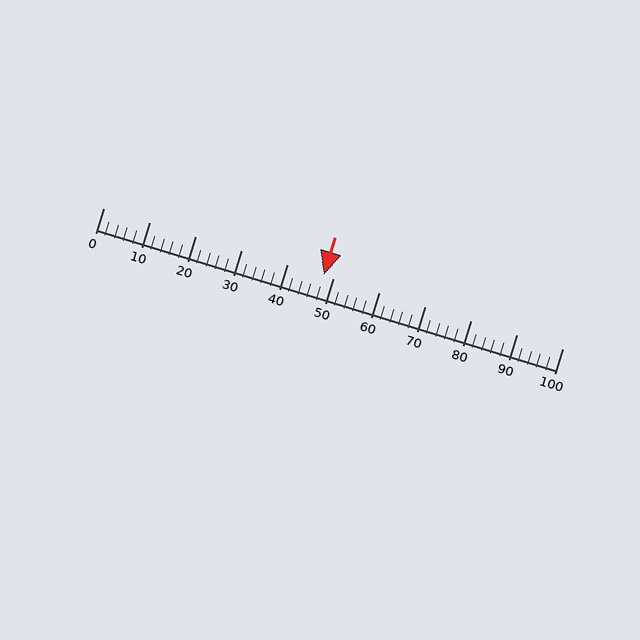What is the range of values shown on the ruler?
The ruler shows values from 0 to 100.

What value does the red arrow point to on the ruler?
The red arrow points to approximately 48.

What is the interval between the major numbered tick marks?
The major tick marks are spaced 10 units apart.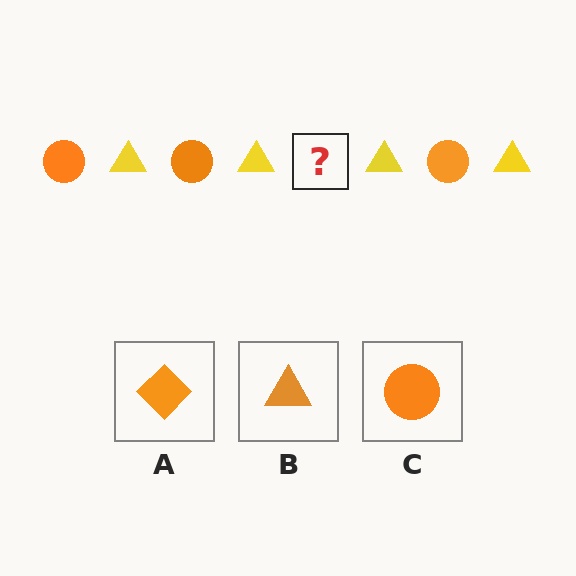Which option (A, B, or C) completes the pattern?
C.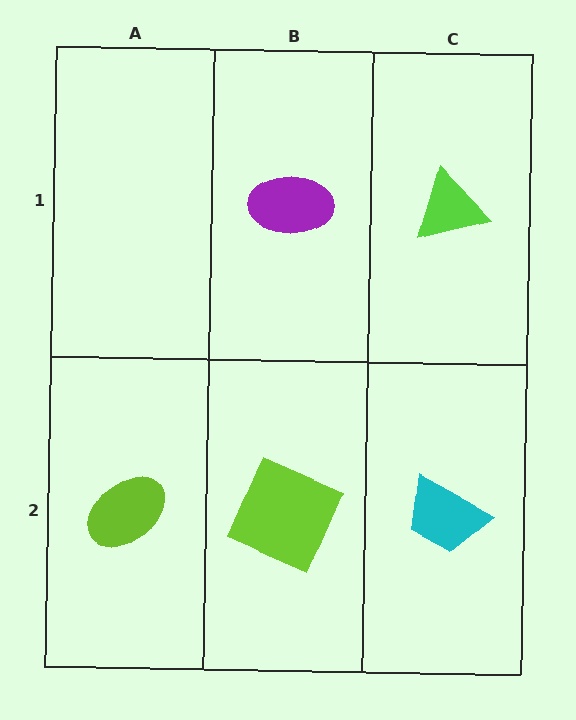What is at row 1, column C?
A lime triangle.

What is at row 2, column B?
A lime square.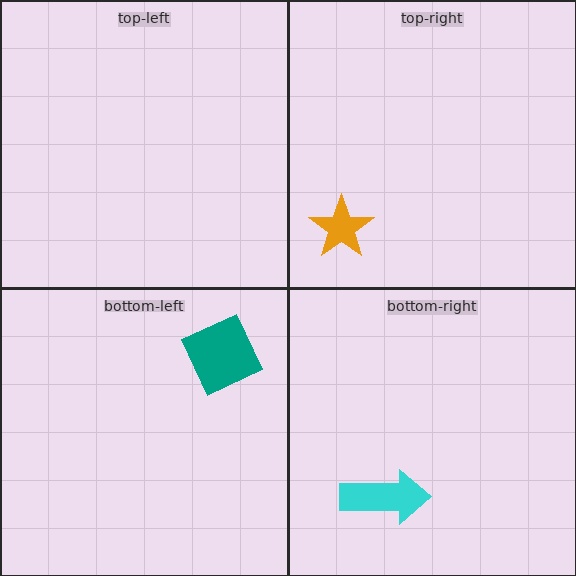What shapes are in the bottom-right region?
The cyan arrow.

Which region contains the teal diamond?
The bottom-left region.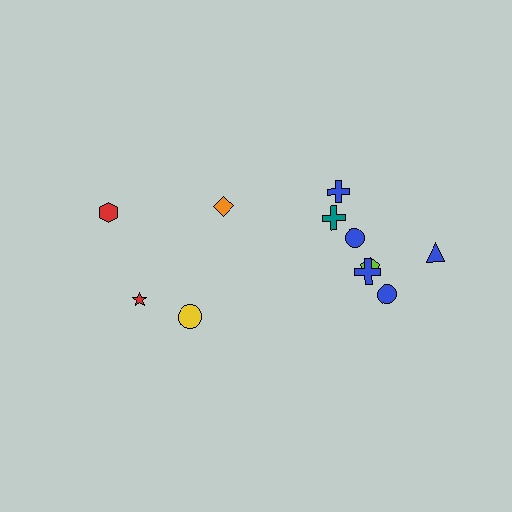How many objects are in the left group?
There are 4 objects.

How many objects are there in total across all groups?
There are 11 objects.